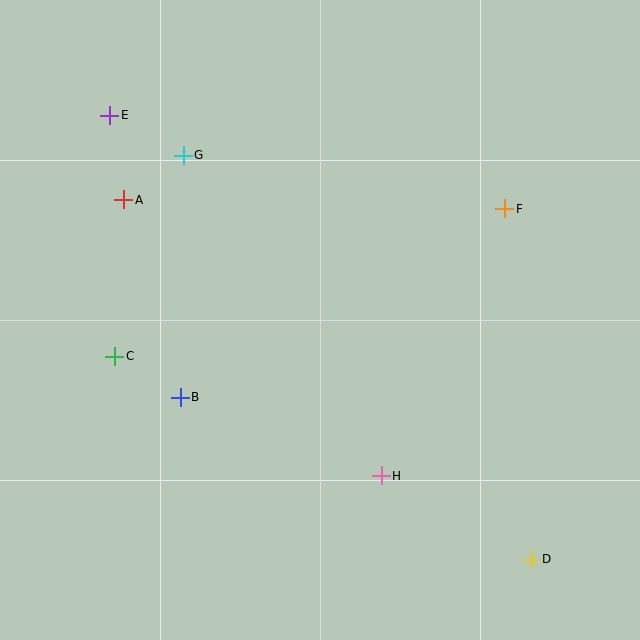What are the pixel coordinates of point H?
Point H is at (381, 476).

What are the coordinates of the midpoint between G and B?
The midpoint between G and B is at (182, 276).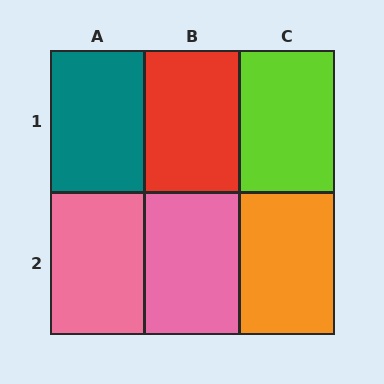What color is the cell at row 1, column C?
Lime.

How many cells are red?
1 cell is red.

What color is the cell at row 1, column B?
Red.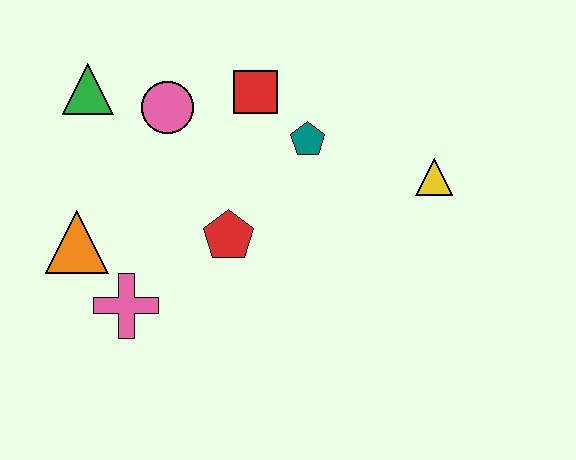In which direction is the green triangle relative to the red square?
The green triangle is to the left of the red square.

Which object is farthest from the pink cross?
The yellow triangle is farthest from the pink cross.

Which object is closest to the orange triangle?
The pink cross is closest to the orange triangle.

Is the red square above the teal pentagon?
Yes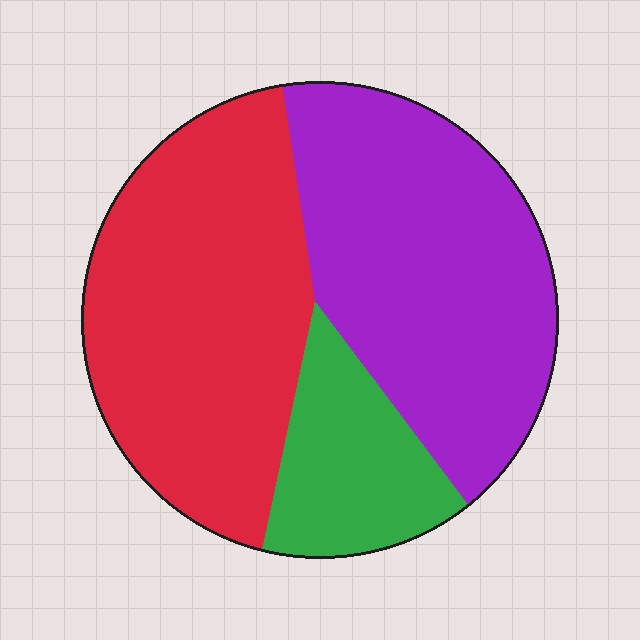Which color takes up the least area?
Green, at roughly 15%.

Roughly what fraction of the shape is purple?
Purple takes up between a third and a half of the shape.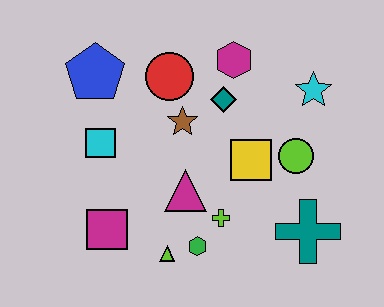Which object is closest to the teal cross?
The lime circle is closest to the teal cross.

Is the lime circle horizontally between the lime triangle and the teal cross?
Yes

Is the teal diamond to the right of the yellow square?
No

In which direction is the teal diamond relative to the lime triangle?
The teal diamond is above the lime triangle.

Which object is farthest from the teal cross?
The blue pentagon is farthest from the teal cross.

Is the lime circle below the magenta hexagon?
Yes